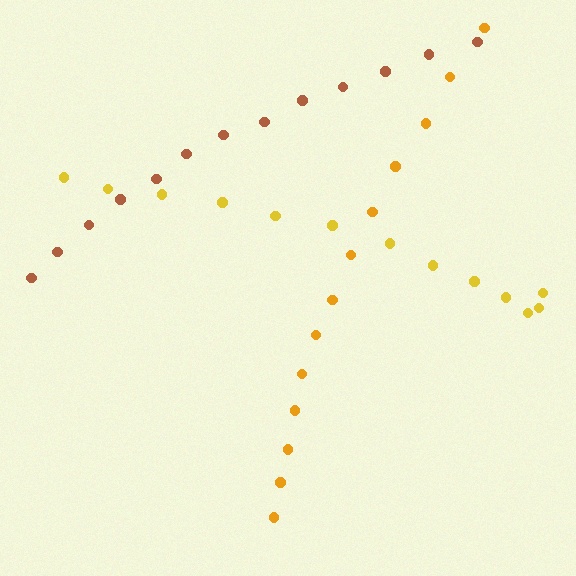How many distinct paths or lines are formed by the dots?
There are 3 distinct paths.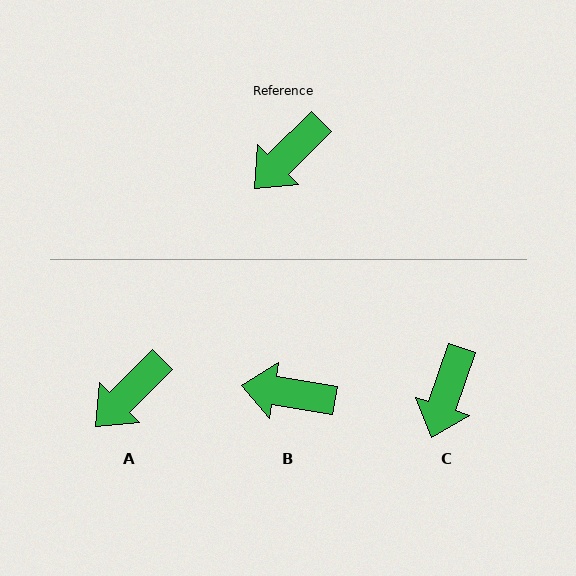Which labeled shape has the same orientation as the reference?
A.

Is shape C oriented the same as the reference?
No, it is off by about 26 degrees.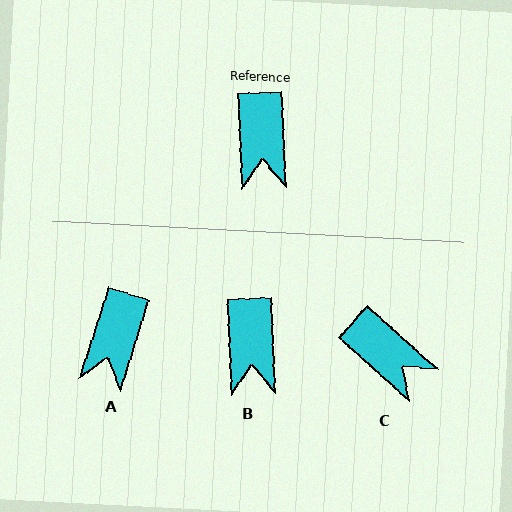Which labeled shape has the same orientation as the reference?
B.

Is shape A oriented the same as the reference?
No, it is off by about 20 degrees.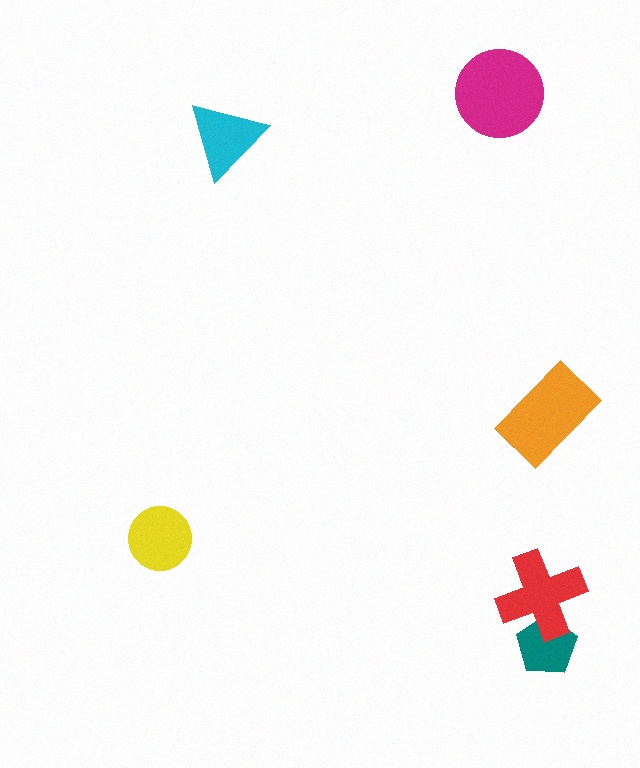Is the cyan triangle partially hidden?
No, no other shape covers it.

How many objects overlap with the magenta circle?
0 objects overlap with the magenta circle.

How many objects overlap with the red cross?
1 object overlaps with the red cross.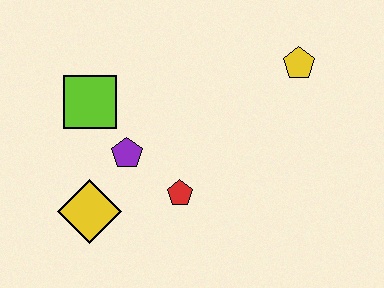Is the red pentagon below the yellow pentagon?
Yes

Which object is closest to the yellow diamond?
The purple pentagon is closest to the yellow diamond.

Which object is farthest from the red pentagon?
The yellow pentagon is farthest from the red pentagon.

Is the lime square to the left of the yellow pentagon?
Yes